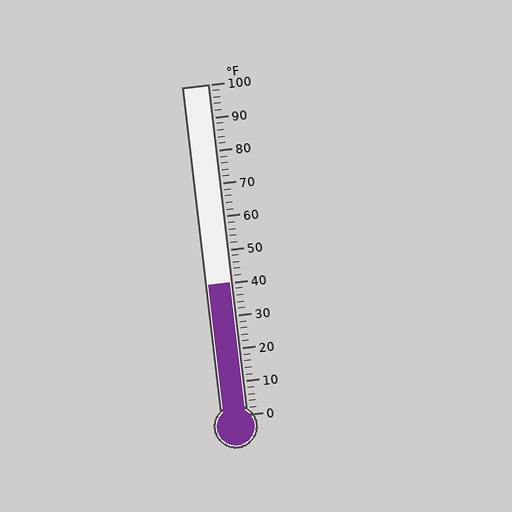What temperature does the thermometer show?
The thermometer shows approximately 40°F.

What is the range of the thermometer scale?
The thermometer scale ranges from 0°F to 100°F.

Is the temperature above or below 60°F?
The temperature is below 60°F.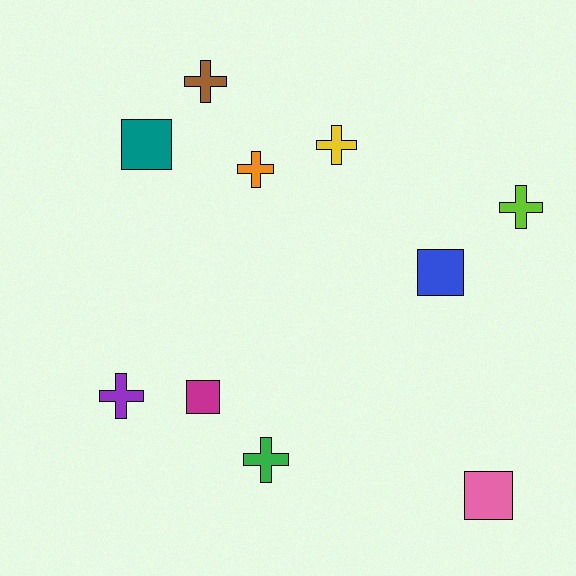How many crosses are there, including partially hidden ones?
There are 6 crosses.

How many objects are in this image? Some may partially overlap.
There are 10 objects.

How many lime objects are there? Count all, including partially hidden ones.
There is 1 lime object.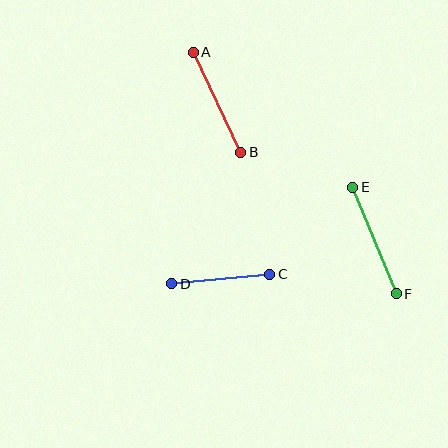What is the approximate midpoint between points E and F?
The midpoint is at approximately (374, 241) pixels.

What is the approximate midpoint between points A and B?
The midpoint is at approximately (217, 102) pixels.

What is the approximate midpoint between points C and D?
The midpoint is at approximately (221, 279) pixels.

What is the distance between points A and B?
The distance is approximately 111 pixels.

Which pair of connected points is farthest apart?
Points E and F are farthest apart.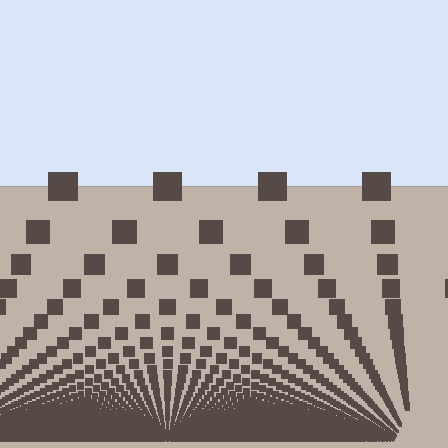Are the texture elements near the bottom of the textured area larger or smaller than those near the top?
Smaller. The gradient is inverted — elements near the bottom are smaller and denser.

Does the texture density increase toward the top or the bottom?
Density increases toward the bottom.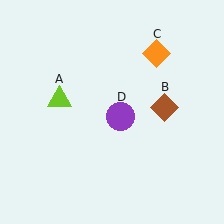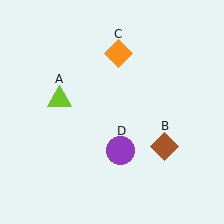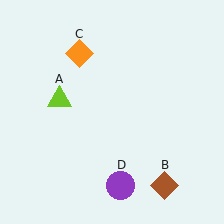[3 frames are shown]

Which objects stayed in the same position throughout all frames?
Lime triangle (object A) remained stationary.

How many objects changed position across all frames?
3 objects changed position: brown diamond (object B), orange diamond (object C), purple circle (object D).